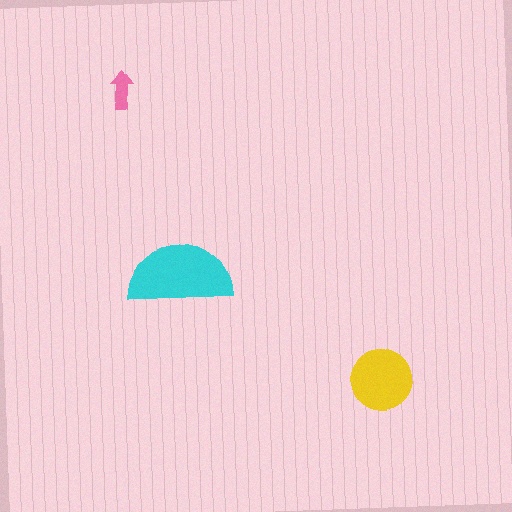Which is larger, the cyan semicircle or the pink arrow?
The cyan semicircle.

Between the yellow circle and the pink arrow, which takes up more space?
The yellow circle.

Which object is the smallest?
The pink arrow.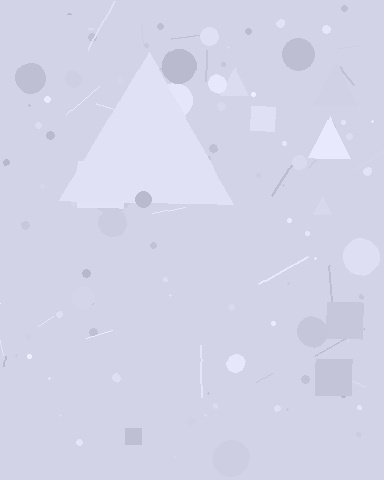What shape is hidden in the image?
A triangle is hidden in the image.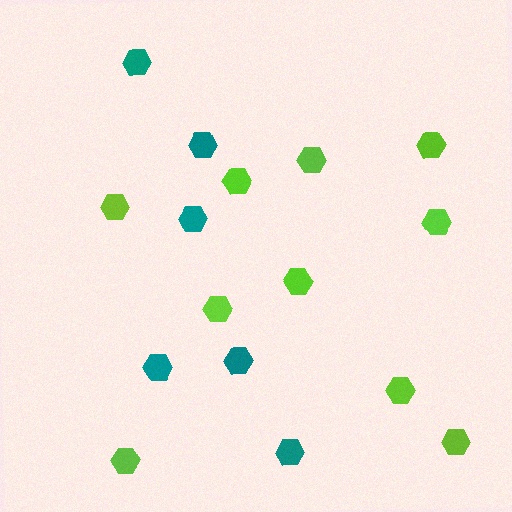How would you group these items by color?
There are 2 groups: one group of lime hexagons (10) and one group of teal hexagons (6).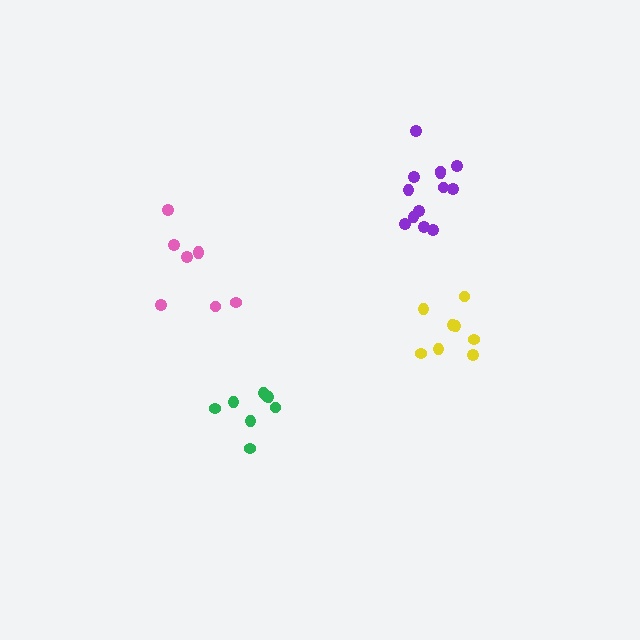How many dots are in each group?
Group 1: 8 dots, Group 2: 8 dots, Group 3: 13 dots, Group 4: 8 dots (37 total).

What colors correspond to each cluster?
The clusters are colored: yellow, green, purple, pink.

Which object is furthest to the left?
The pink cluster is leftmost.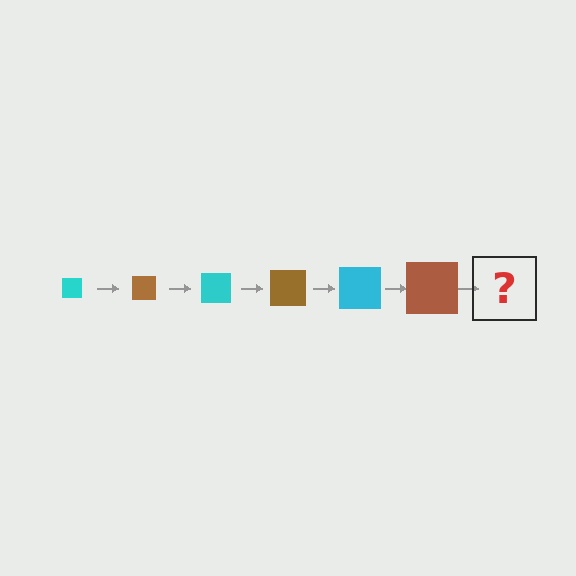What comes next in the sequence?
The next element should be a cyan square, larger than the previous one.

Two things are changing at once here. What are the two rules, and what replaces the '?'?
The two rules are that the square grows larger each step and the color cycles through cyan and brown. The '?' should be a cyan square, larger than the previous one.